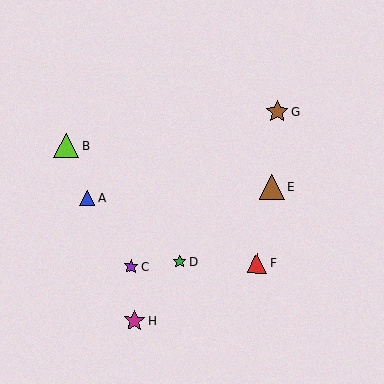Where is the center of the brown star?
The center of the brown star is at (277, 111).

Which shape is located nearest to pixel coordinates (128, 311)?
The magenta star (labeled H) at (134, 320) is nearest to that location.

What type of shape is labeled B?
Shape B is a lime triangle.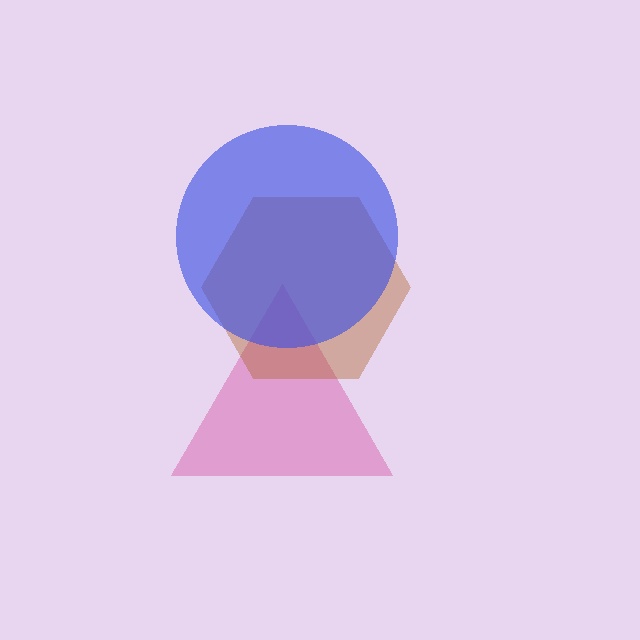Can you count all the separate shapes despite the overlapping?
Yes, there are 3 separate shapes.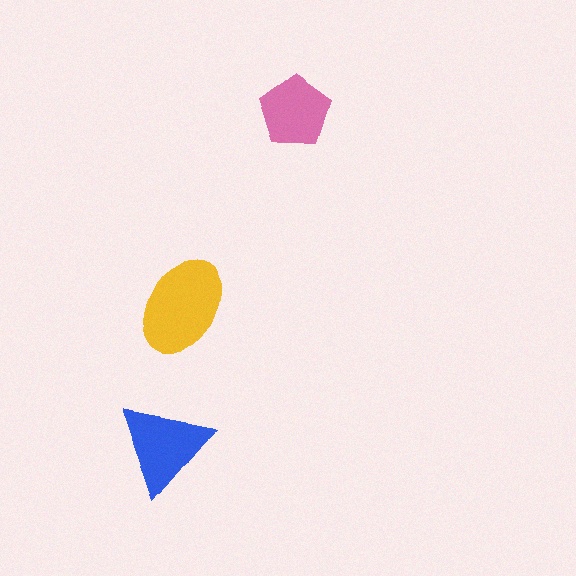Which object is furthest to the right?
The pink pentagon is rightmost.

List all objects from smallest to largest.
The pink pentagon, the blue triangle, the yellow ellipse.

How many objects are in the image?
There are 3 objects in the image.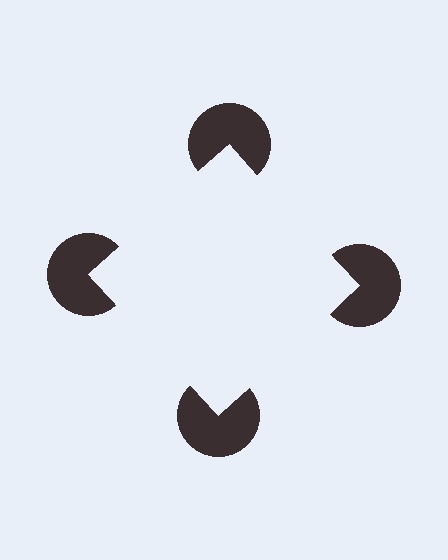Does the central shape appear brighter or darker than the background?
It typically appears slightly brighter than the background, even though no actual brightness change is drawn.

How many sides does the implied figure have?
4 sides.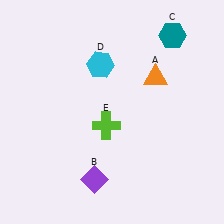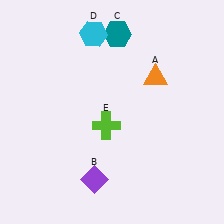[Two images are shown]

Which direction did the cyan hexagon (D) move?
The cyan hexagon (D) moved up.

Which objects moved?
The objects that moved are: the teal hexagon (C), the cyan hexagon (D).